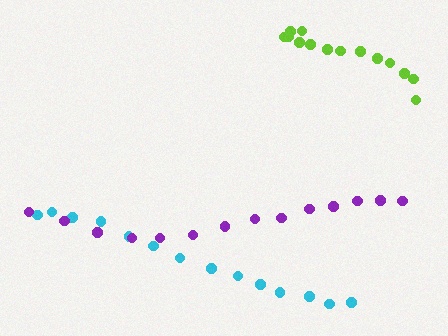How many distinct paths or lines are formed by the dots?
There are 3 distinct paths.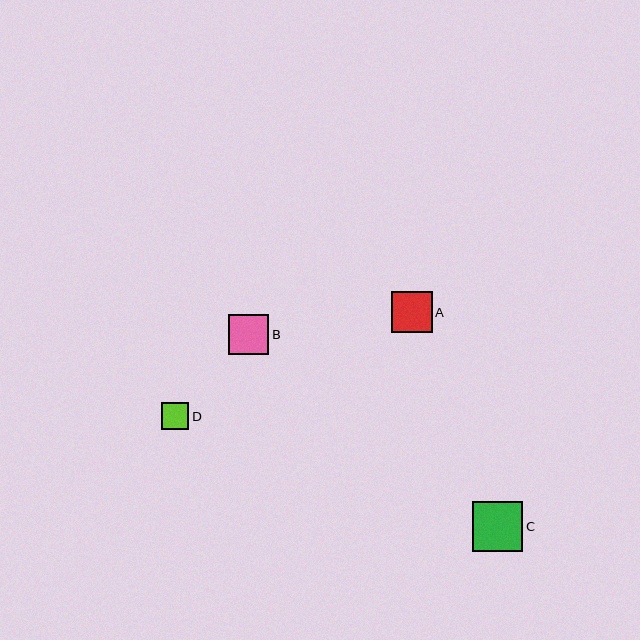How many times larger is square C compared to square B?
Square C is approximately 1.3 times the size of square B.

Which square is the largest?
Square C is the largest with a size of approximately 50 pixels.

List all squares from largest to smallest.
From largest to smallest: C, A, B, D.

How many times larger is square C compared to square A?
Square C is approximately 1.2 times the size of square A.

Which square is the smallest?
Square D is the smallest with a size of approximately 28 pixels.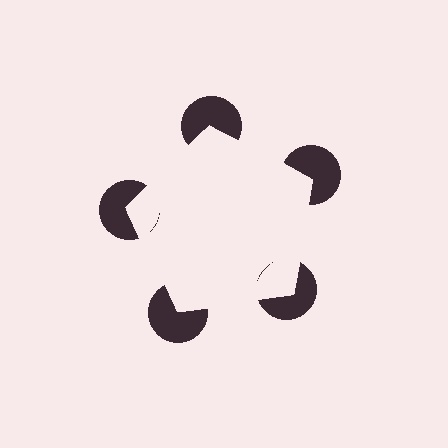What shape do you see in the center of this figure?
An illusory pentagon — its edges are inferred from the aligned wedge cuts in the pac-man discs, not physically drawn.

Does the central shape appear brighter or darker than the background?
It typically appears slightly brighter than the background, even though no actual brightness change is drawn.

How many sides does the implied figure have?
5 sides.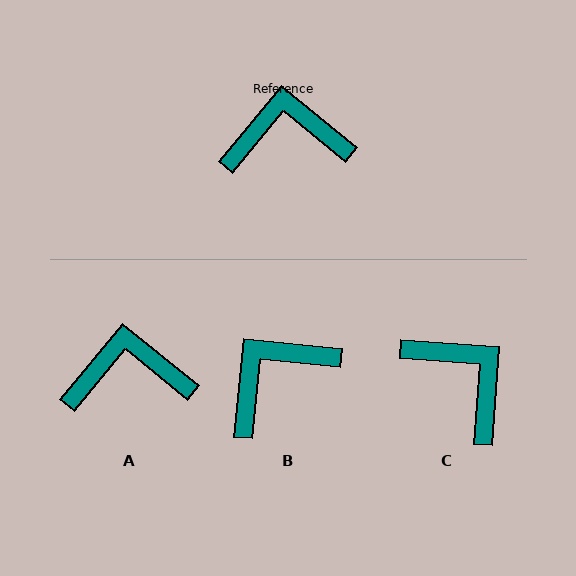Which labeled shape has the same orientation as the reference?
A.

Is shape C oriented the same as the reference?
No, it is off by about 55 degrees.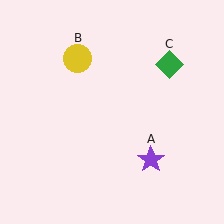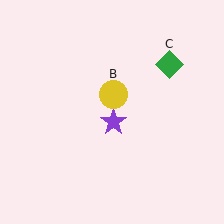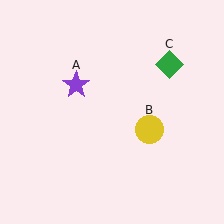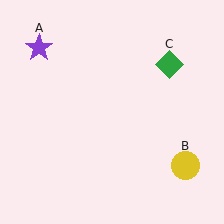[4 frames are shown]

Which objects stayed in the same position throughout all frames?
Green diamond (object C) remained stationary.